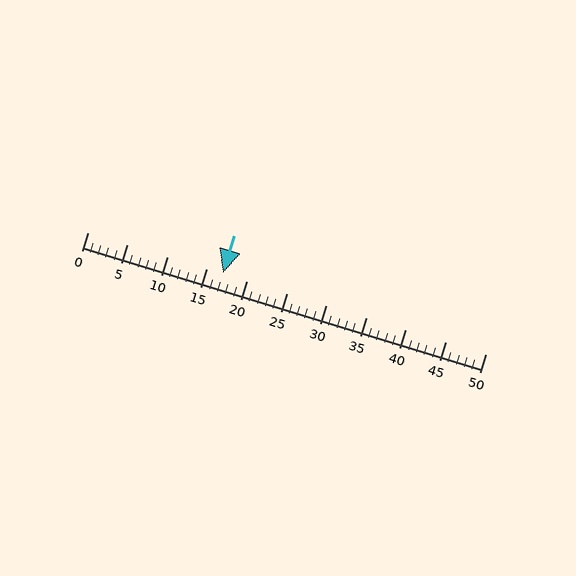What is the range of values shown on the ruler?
The ruler shows values from 0 to 50.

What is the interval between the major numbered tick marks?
The major tick marks are spaced 5 units apart.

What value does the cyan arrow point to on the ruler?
The cyan arrow points to approximately 17.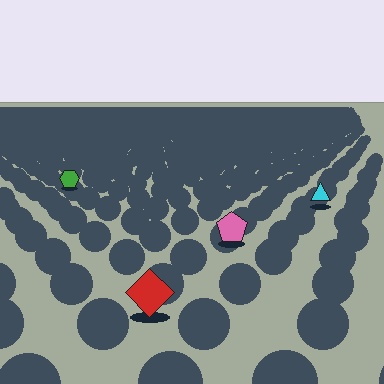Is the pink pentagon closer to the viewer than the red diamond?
No. The red diamond is closer — you can tell from the texture gradient: the ground texture is coarser near it.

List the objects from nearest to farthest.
From nearest to farthest: the red diamond, the pink pentagon, the cyan triangle, the green hexagon.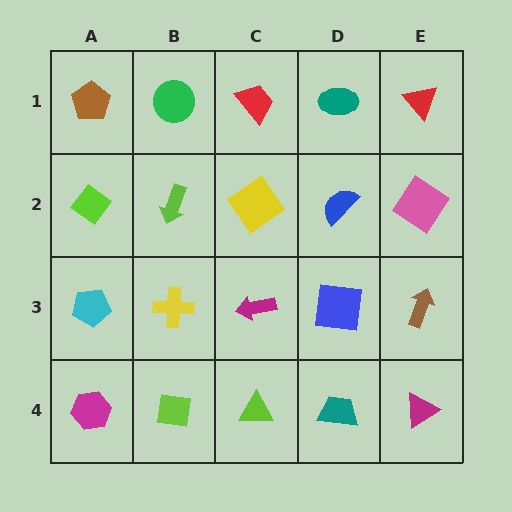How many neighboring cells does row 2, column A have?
3.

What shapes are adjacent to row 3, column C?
A yellow diamond (row 2, column C), a lime triangle (row 4, column C), a yellow cross (row 3, column B), a blue square (row 3, column D).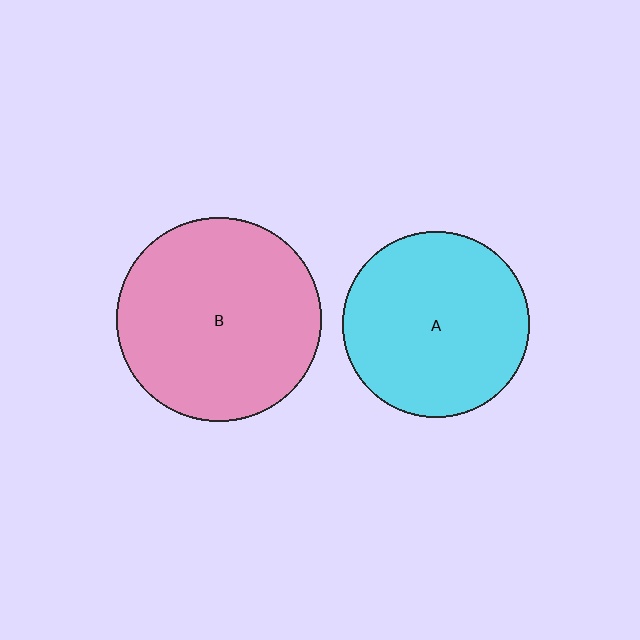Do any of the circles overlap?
No, none of the circles overlap.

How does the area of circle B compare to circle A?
Approximately 1.2 times.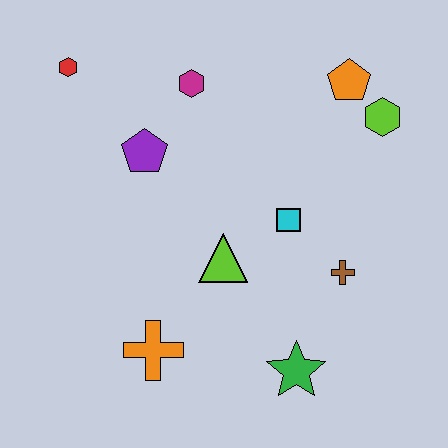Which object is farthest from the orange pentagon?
The orange cross is farthest from the orange pentagon.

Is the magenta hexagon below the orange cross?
No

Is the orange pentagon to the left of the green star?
No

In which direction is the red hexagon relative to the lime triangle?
The red hexagon is above the lime triangle.